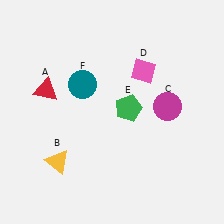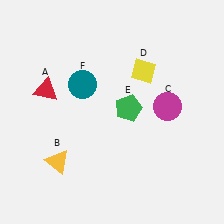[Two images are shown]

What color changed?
The diamond (D) changed from pink in Image 1 to yellow in Image 2.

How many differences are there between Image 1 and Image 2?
There is 1 difference between the two images.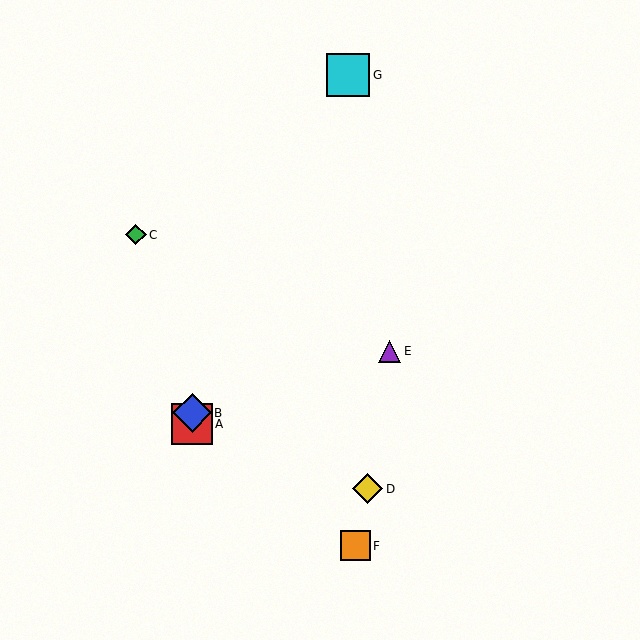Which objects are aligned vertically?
Objects A, B are aligned vertically.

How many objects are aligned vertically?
2 objects (A, B) are aligned vertically.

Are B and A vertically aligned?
Yes, both are at x≈192.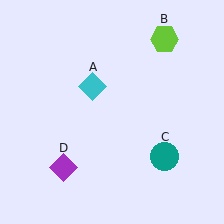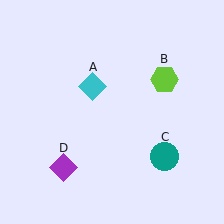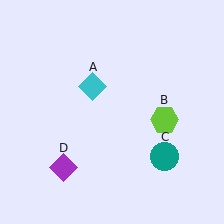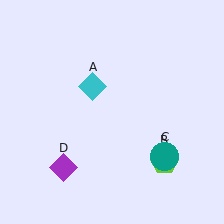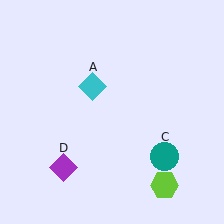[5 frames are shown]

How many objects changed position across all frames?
1 object changed position: lime hexagon (object B).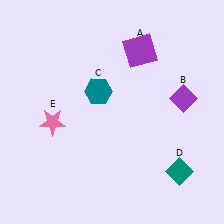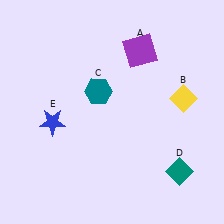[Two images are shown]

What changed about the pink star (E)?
In Image 1, E is pink. In Image 2, it changed to blue.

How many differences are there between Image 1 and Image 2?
There are 2 differences between the two images.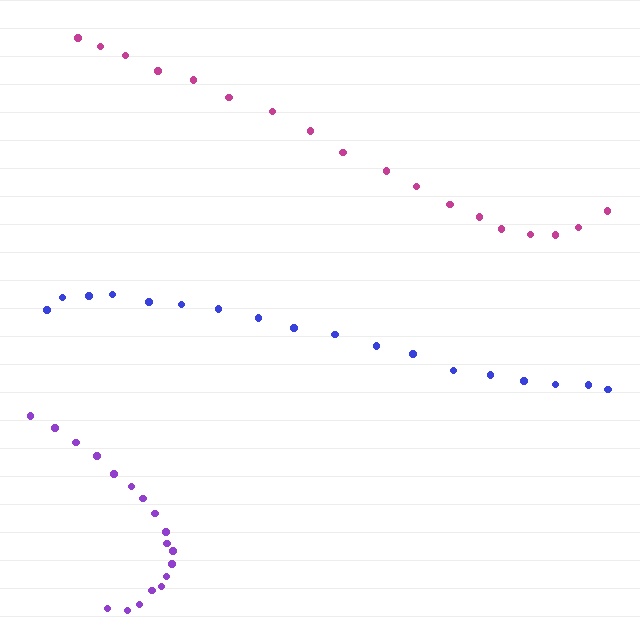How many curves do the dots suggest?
There are 3 distinct paths.